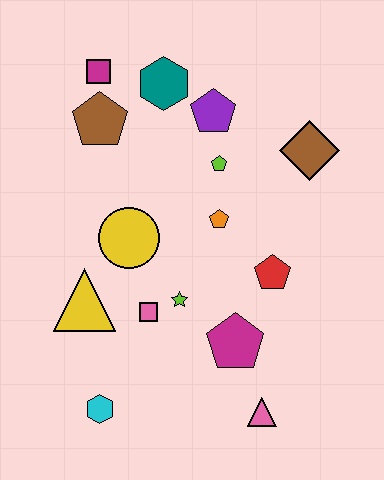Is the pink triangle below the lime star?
Yes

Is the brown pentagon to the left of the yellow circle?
Yes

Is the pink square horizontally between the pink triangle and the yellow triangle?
Yes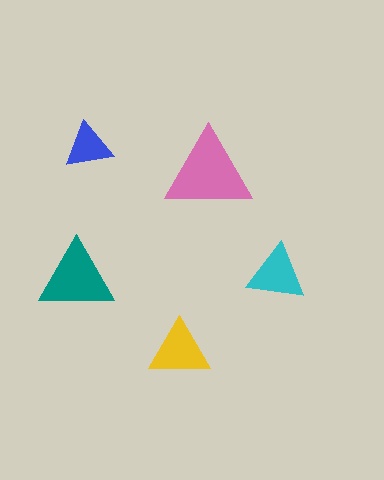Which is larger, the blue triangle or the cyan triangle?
The cyan one.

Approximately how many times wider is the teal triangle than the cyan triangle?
About 1.5 times wider.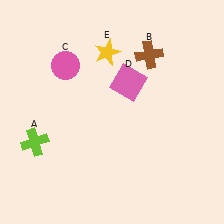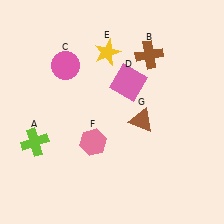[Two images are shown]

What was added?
A pink hexagon (F), a brown triangle (G) were added in Image 2.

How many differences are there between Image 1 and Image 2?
There are 2 differences between the two images.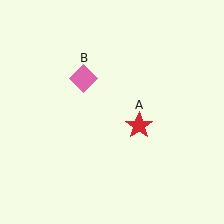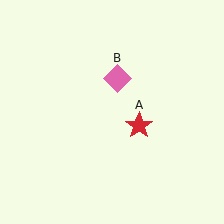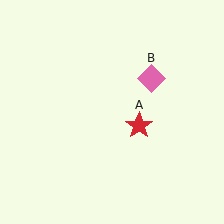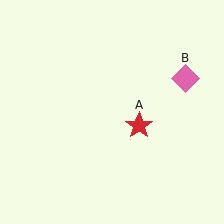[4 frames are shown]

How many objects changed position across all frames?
1 object changed position: pink diamond (object B).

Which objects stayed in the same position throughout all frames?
Red star (object A) remained stationary.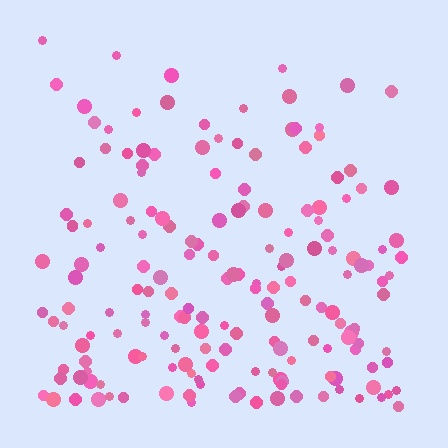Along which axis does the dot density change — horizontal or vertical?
Vertical.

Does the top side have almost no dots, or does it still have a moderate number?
Still a moderate number, just noticeably fewer than the bottom.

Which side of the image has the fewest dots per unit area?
The top.